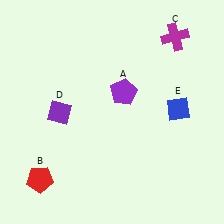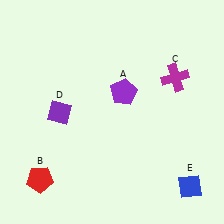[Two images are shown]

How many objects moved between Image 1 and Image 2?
2 objects moved between the two images.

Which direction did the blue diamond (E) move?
The blue diamond (E) moved down.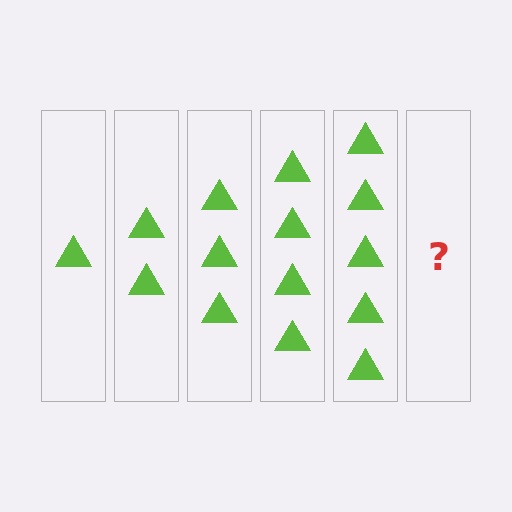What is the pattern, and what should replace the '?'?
The pattern is that each step adds one more triangle. The '?' should be 6 triangles.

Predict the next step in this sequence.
The next step is 6 triangles.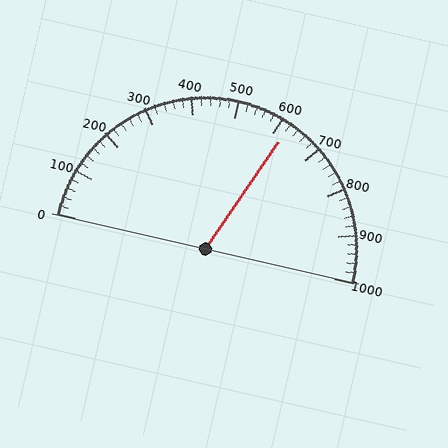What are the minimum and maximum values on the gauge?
The gauge ranges from 0 to 1000.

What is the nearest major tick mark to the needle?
The nearest major tick mark is 600.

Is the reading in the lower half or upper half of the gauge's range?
The reading is in the upper half of the range (0 to 1000).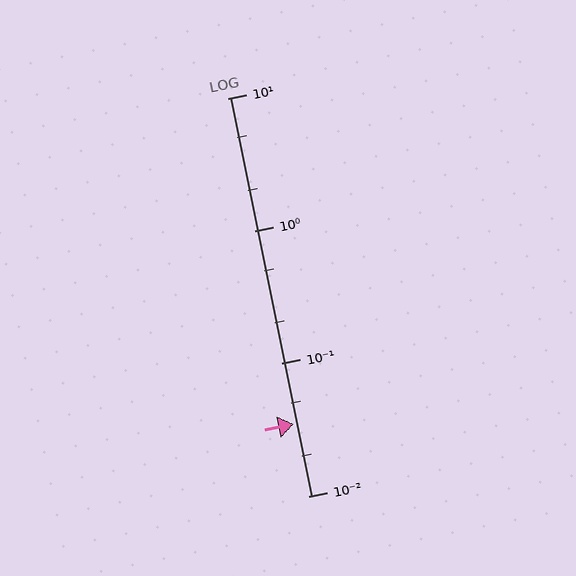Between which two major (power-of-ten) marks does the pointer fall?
The pointer is between 0.01 and 0.1.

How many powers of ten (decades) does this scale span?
The scale spans 3 decades, from 0.01 to 10.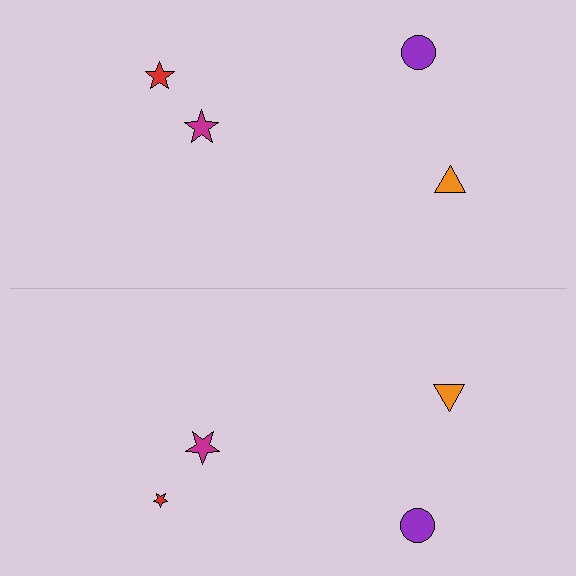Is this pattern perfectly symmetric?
No, the pattern is not perfectly symmetric. The red star on the bottom side has a different size than its mirror counterpart.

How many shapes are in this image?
There are 8 shapes in this image.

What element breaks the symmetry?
The red star on the bottom side has a different size than its mirror counterpart.